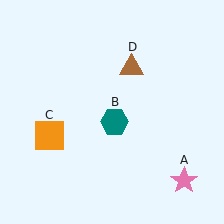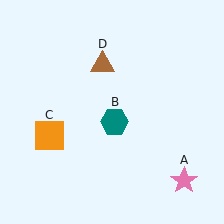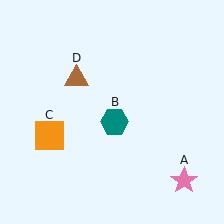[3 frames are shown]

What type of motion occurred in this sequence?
The brown triangle (object D) rotated counterclockwise around the center of the scene.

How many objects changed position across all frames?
1 object changed position: brown triangle (object D).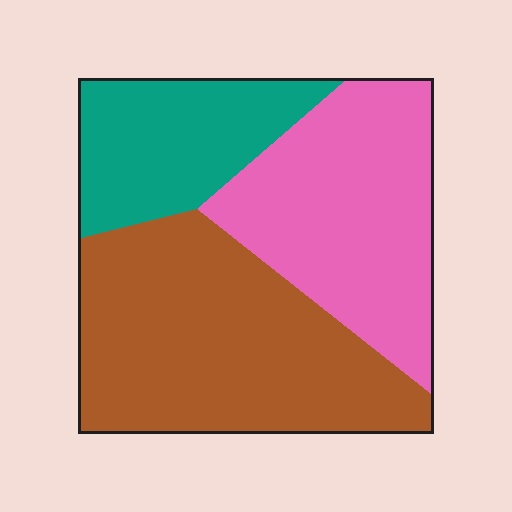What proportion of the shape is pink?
Pink covers about 35% of the shape.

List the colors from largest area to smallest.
From largest to smallest: brown, pink, teal.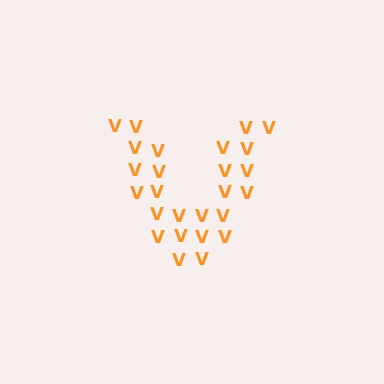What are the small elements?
The small elements are letter V's.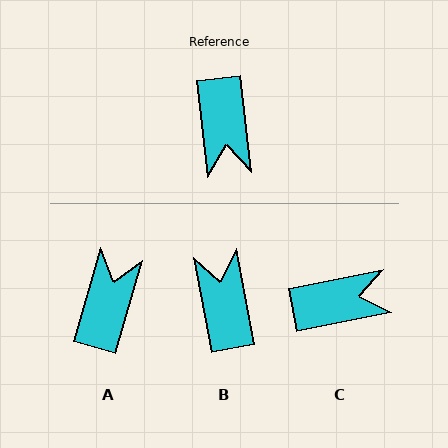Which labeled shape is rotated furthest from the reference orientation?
B, about 175 degrees away.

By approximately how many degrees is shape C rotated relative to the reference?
Approximately 95 degrees counter-clockwise.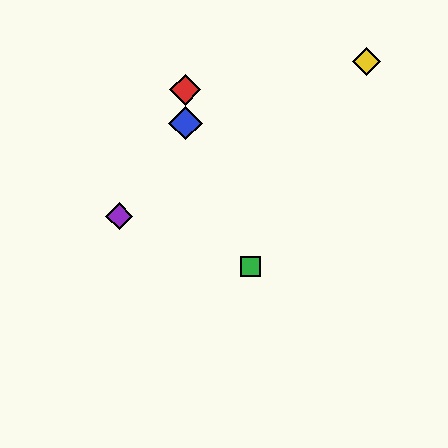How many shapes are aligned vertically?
2 shapes (the red diamond, the blue diamond) are aligned vertically.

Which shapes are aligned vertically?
The red diamond, the blue diamond are aligned vertically.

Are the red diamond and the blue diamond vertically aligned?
Yes, both are at x≈185.